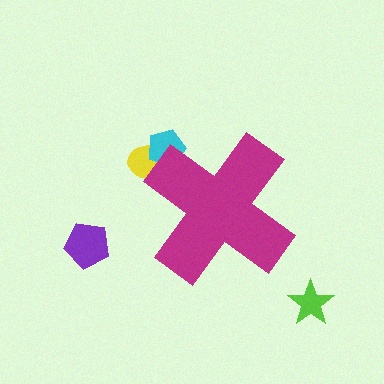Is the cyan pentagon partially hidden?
Yes, the cyan pentagon is partially hidden behind the magenta cross.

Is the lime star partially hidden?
No, the lime star is fully visible.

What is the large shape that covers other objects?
A magenta cross.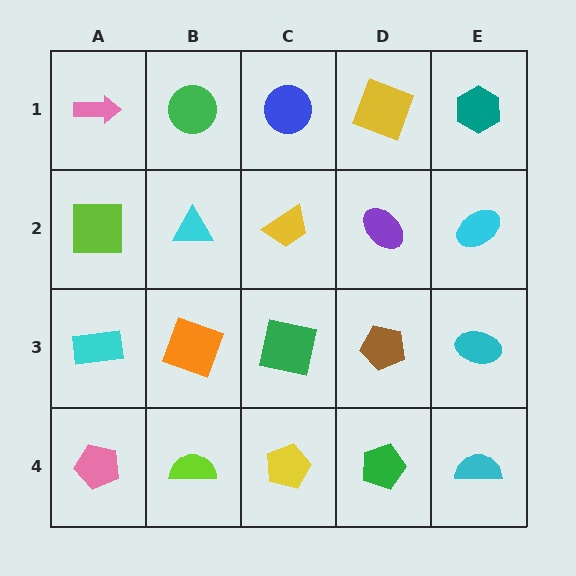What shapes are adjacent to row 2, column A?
A pink arrow (row 1, column A), a cyan rectangle (row 3, column A), a cyan triangle (row 2, column B).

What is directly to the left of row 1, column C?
A green circle.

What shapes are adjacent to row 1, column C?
A yellow trapezoid (row 2, column C), a green circle (row 1, column B), a yellow square (row 1, column D).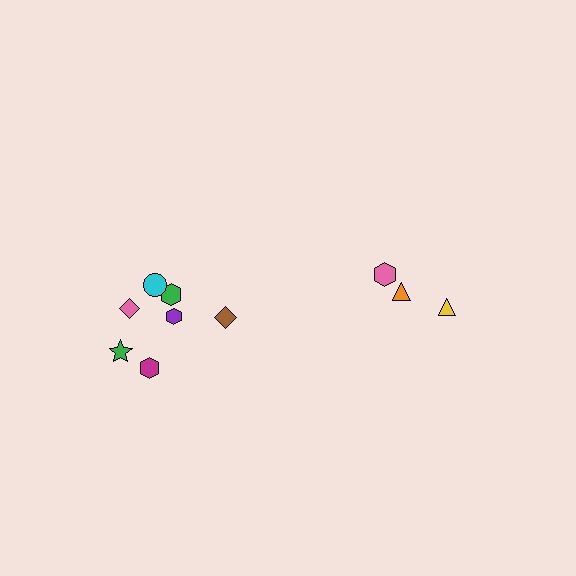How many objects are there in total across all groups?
There are 10 objects.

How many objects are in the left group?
There are 7 objects.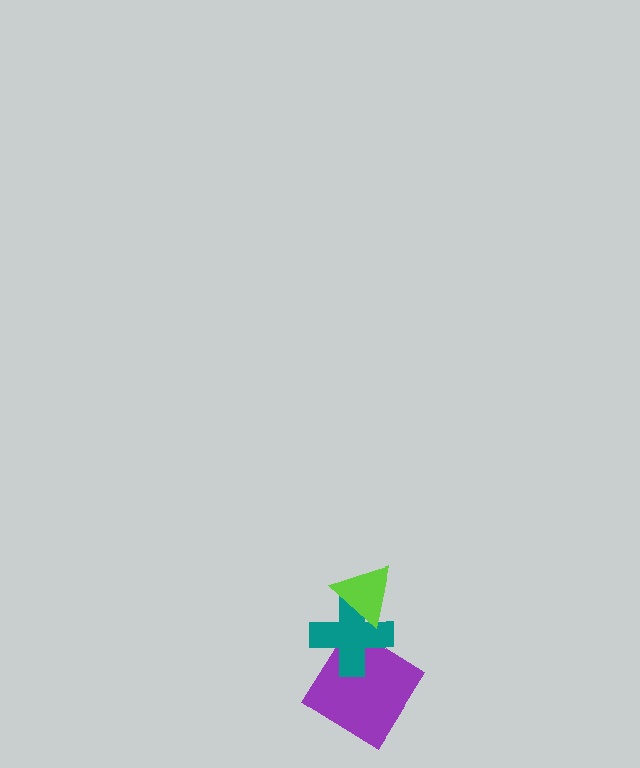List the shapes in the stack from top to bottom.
From top to bottom: the lime triangle, the teal cross, the purple diamond.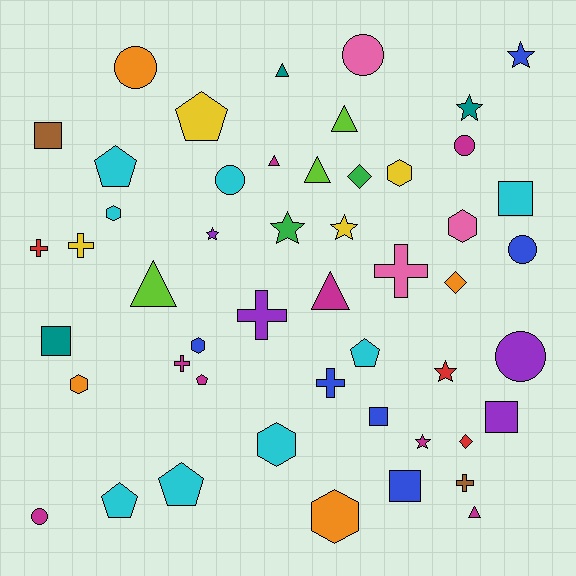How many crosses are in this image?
There are 7 crosses.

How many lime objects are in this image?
There are 3 lime objects.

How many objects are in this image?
There are 50 objects.